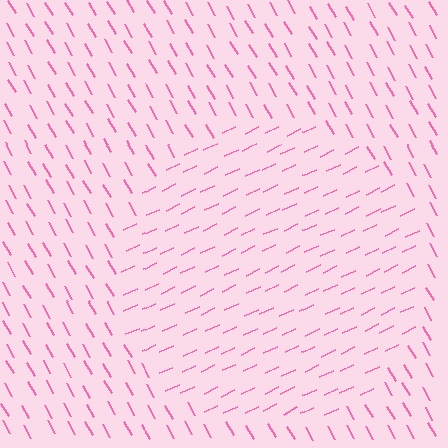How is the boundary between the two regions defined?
The boundary is defined purely by a change in line orientation (approximately 86 degrees difference). All lines are the same color and thickness.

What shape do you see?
I see a circle.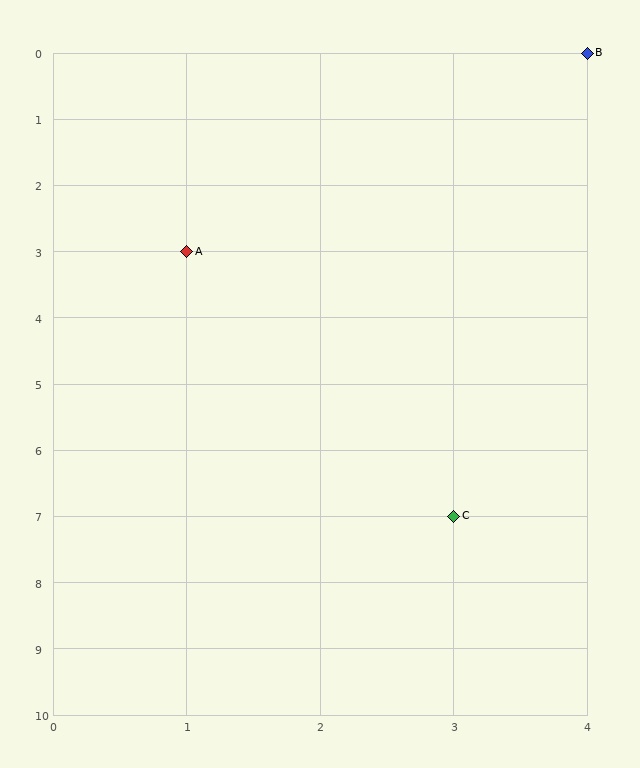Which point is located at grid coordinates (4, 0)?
Point B is at (4, 0).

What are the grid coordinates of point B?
Point B is at grid coordinates (4, 0).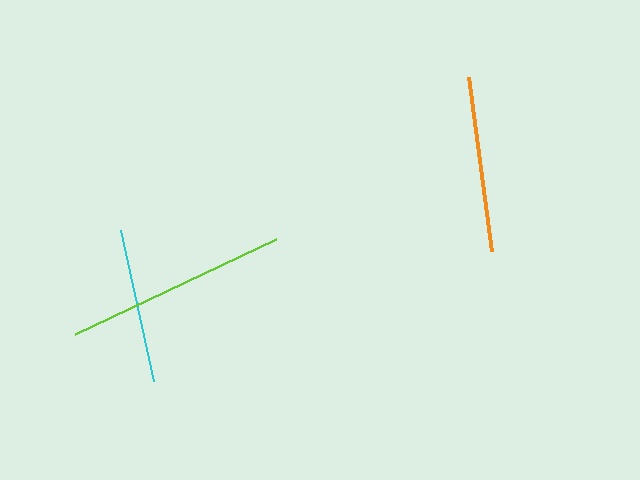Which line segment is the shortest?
The cyan line is the shortest at approximately 155 pixels.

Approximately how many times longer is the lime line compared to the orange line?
The lime line is approximately 1.3 times the length of the orange line.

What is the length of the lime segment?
The lime segment is approximately 222 pixels long.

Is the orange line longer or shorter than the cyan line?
The orange line is longer than the cyan line.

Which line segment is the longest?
The lime line is the longest at approximately 222 pixels.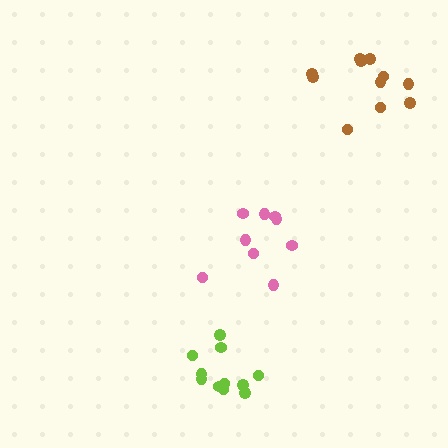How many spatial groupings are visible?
There are 3 spatial groupings.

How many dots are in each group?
Group 1: 9 dots, Group 2: 11 dots, Group 3: 11 dots (31 total).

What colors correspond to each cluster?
The clusters are colored: pink, brown, lime.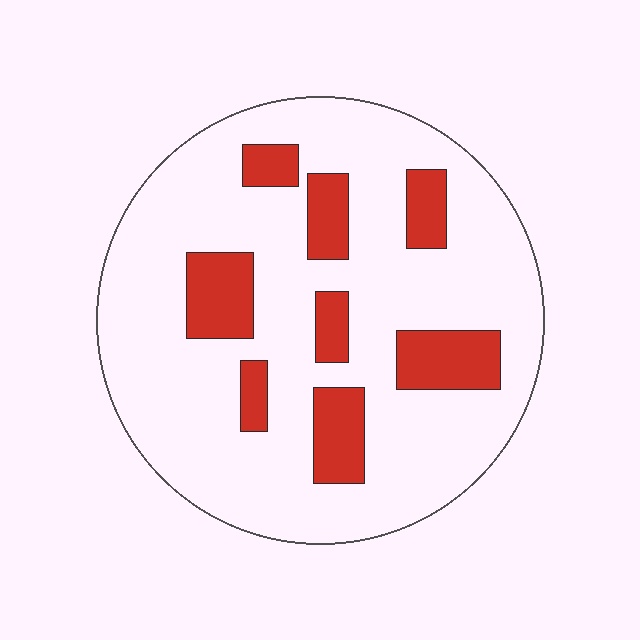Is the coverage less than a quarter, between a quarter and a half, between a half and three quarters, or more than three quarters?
Less than a quarter.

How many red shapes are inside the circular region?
8.